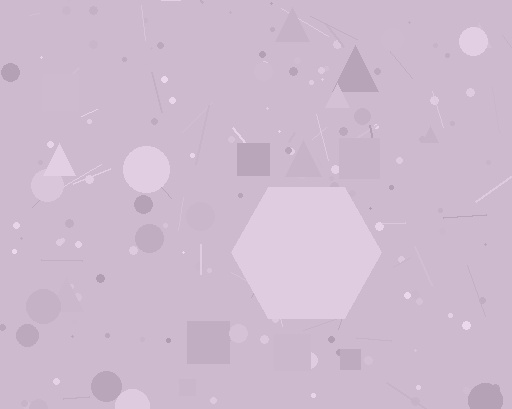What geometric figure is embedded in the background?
A hexagon is embedded in the background.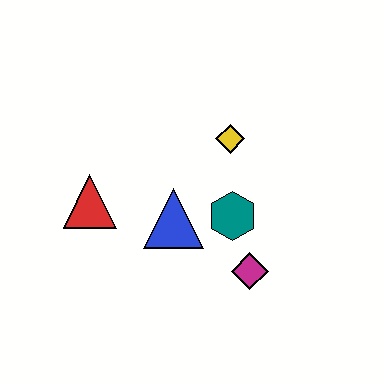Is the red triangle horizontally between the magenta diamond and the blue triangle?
No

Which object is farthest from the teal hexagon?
The red triangle is farthest from the teal hexagon.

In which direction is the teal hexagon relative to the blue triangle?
The teal hexagon is to the right of the blue triangle.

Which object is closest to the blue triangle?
The teal hexagon is closest to the blue triangle.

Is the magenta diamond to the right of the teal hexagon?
Yes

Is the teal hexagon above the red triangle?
No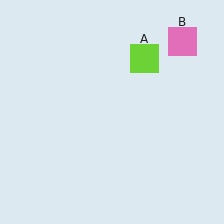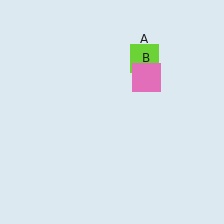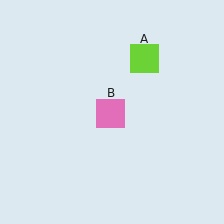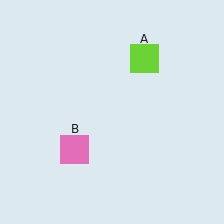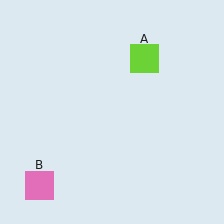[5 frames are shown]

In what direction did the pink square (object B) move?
The pink square (object B) moved down and to the left.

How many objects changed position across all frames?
1 object changed position: pink square (object B).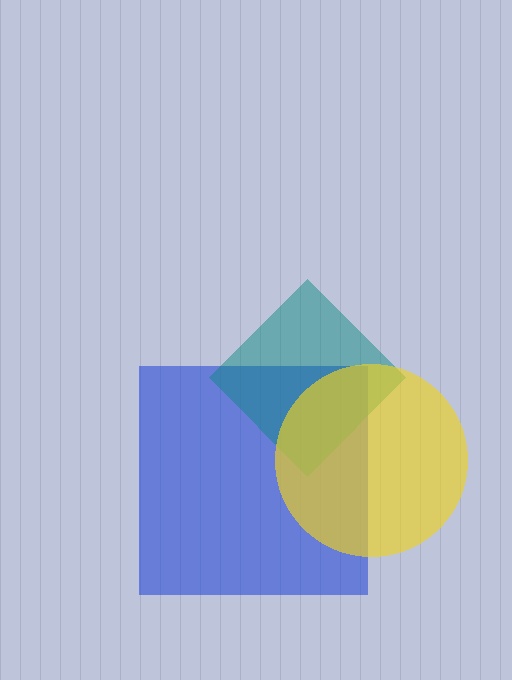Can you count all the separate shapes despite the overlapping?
Yes, there are 3 separate shapes.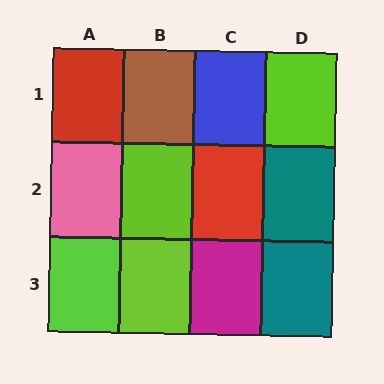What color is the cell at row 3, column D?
Teal.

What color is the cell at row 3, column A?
Lime.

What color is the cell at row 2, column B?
Lime.